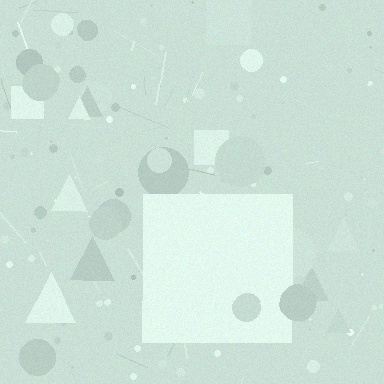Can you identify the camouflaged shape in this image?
The camouflaged shape is a square.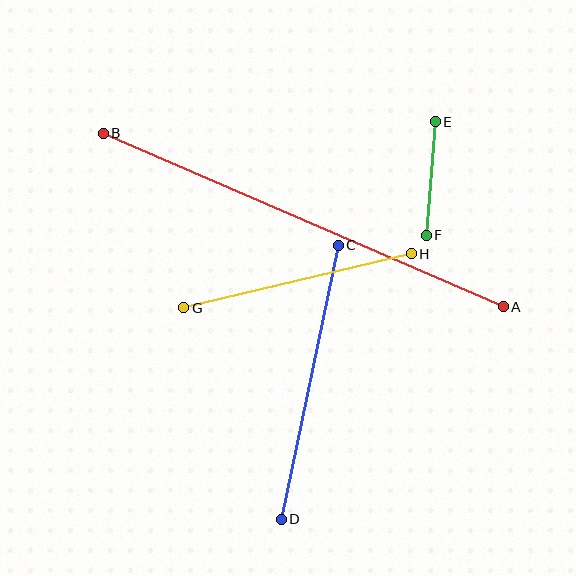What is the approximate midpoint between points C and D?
The midpoint is at approximately (310, 382) pixels.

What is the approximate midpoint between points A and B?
The midpoint is at approximately (303, 220) pixels.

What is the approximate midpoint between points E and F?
The midpoint is at approximately (431, 178) pixels.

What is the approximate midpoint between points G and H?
The midpoint is at approximately (298, 281) pixels.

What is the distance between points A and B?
The distance is approximately 436 pixels.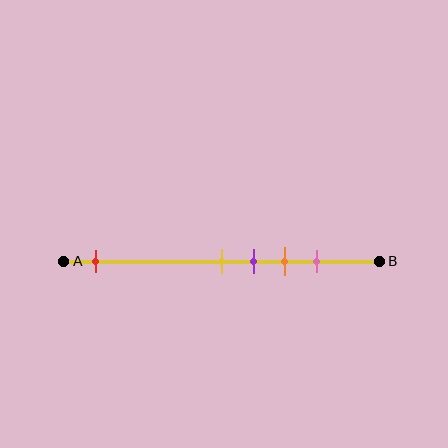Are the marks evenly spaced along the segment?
No, the marks are not evenly spaced.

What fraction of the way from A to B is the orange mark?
The orange mark is approximately 70% (0.7) of the way from A to B.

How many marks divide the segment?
There are 5 marks dividing the segment.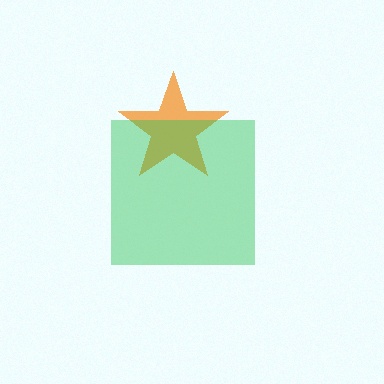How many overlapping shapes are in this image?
There are 2 overlapping shapes in the image.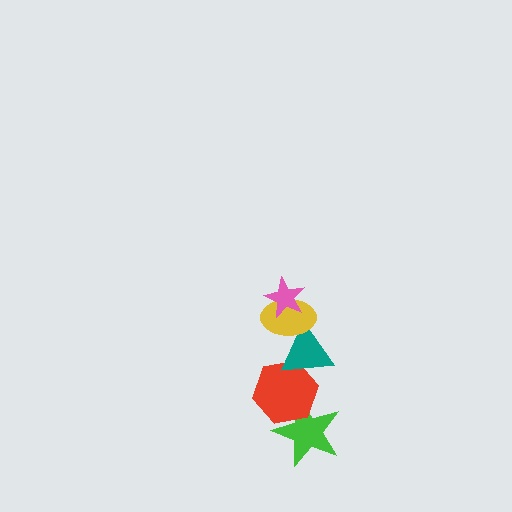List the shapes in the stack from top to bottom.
From top to bottom: the pink star, the yellow ellipse, the teal triangle, the red hexagon, the green star.